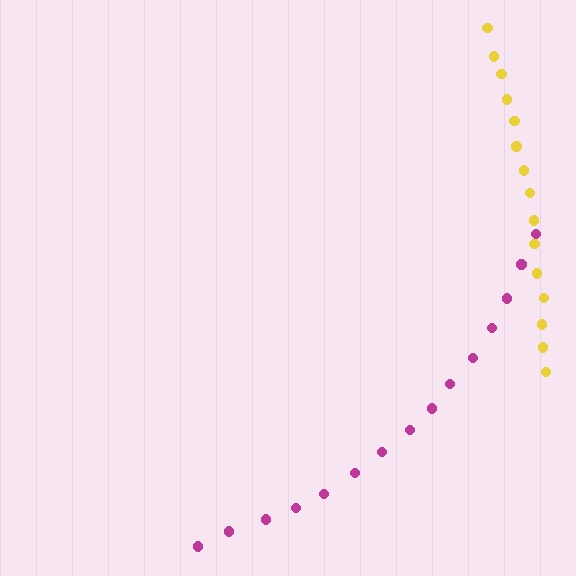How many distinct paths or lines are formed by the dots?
There are 2 distinct paths.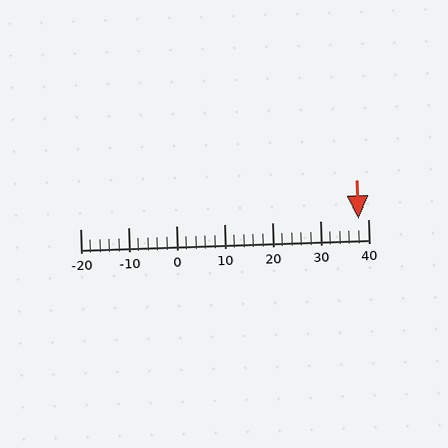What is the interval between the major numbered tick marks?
The major tick marks are spaced 10 units apart.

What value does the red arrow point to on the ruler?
The red arrow points to approximately 38.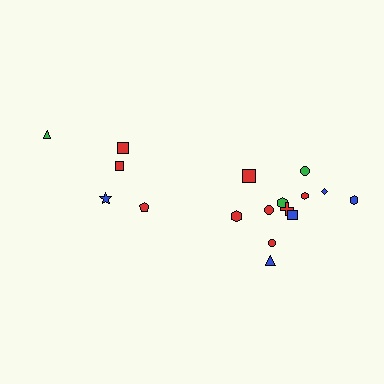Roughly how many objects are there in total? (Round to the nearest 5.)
Roughly 15 objects in total.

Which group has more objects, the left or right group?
The right group.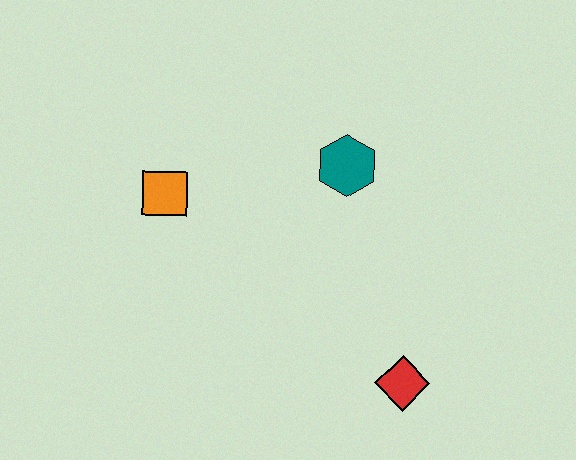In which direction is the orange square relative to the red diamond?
The orange square is to the left of the red diamond.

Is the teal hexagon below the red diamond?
No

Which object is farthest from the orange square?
The red diamond is farthest from the orange square.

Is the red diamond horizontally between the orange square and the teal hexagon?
No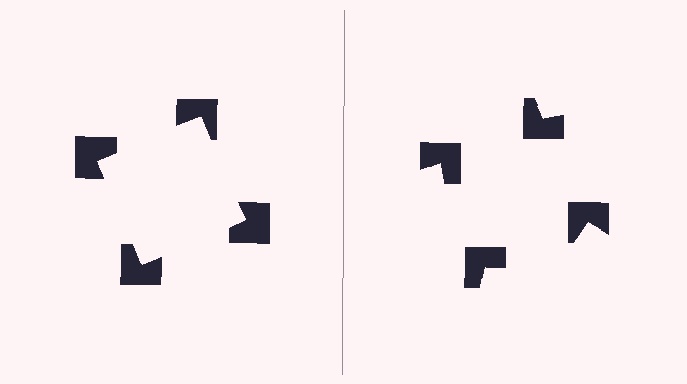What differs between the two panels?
The notched squares are positioned identically on both sides; only the wedge orientations differ. On the left they align to a square; on the right they are misaligned.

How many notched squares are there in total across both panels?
8 — 4 on each side.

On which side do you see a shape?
An illusory square appears on the left side. On the right side the wedge cuts are rotated, so no coherent shape forms.